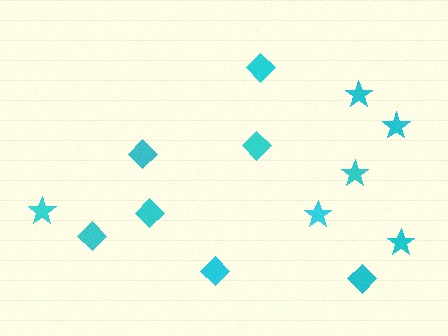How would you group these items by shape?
There are 2 groups: one group of diamonds (7) and one group of stars (6).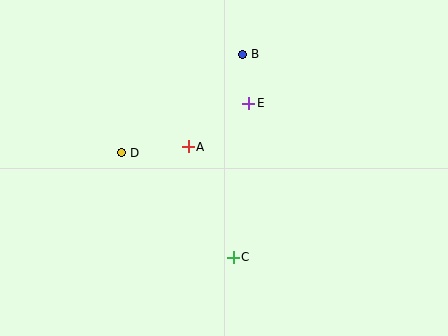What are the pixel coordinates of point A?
Point A is at (188, 147).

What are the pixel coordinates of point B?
Point B is at (243, 54).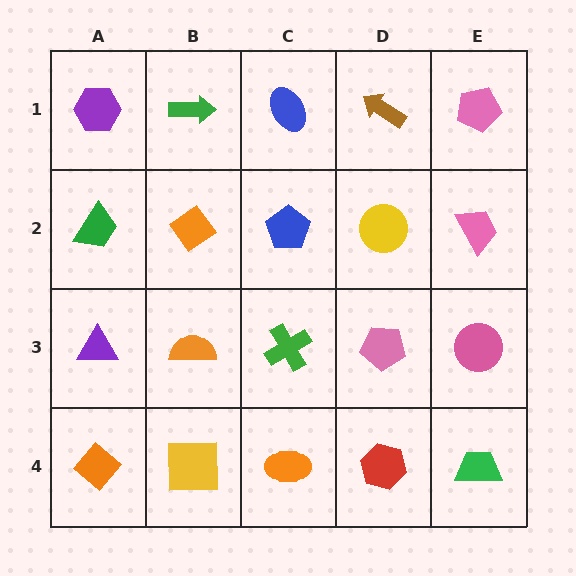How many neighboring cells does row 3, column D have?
4.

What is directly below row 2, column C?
A green cross.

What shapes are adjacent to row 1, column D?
A yellow circle (row 2, column D), a blue ellipse (row 1, column C), a pink pentagon (row 1, column E).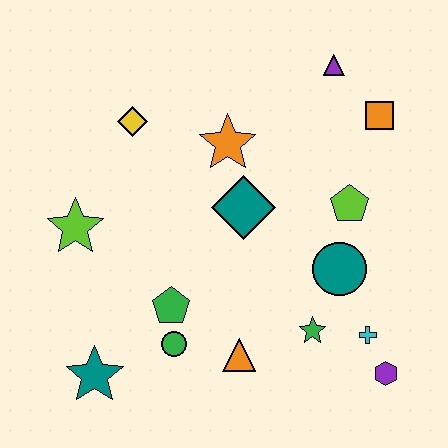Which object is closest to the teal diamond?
The orange star is closest to the teal diamond.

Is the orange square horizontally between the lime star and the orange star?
No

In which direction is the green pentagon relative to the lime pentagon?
The green pentagon is to the left of the lime pentagon.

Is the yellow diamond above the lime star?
Yes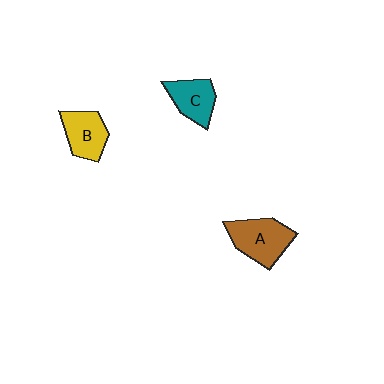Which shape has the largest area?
Shape A (brown).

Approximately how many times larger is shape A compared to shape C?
Approximately 1.4 times.